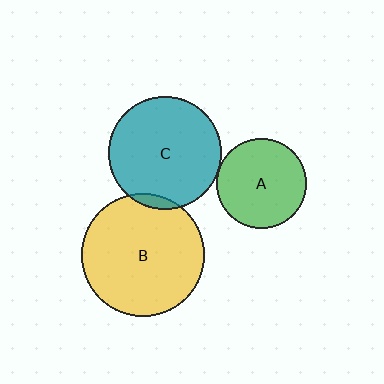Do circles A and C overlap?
Yes.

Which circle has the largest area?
Circle B (yellow).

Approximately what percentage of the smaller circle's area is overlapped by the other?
Approximately 5%.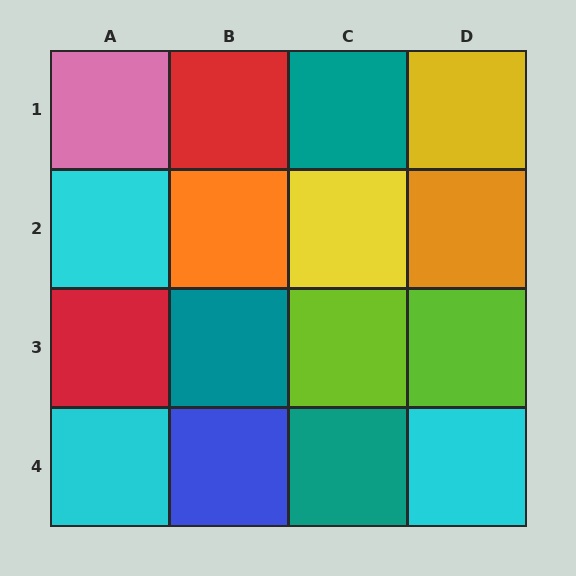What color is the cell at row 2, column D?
Orange.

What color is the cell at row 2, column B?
Orange.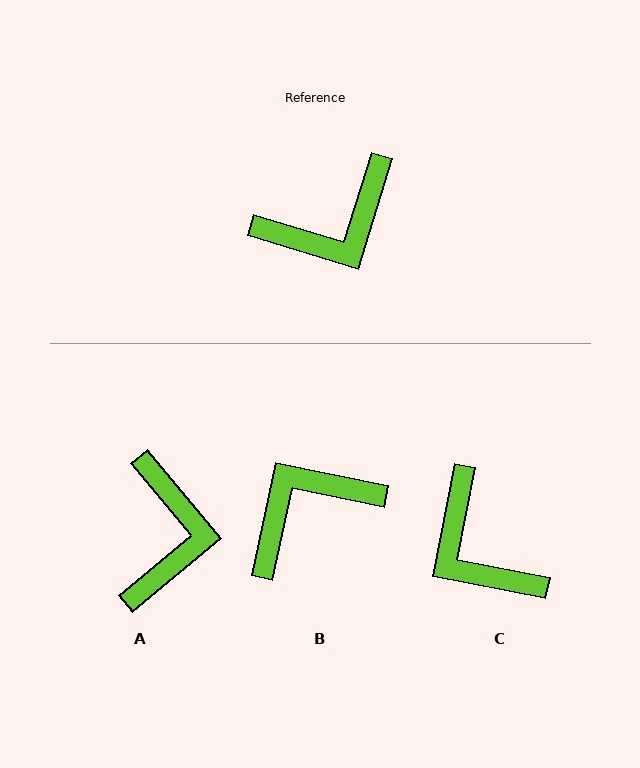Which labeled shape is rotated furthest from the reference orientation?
B, about 174 degrees away.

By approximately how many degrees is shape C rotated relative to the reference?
Approximately 84 degrees clockwise.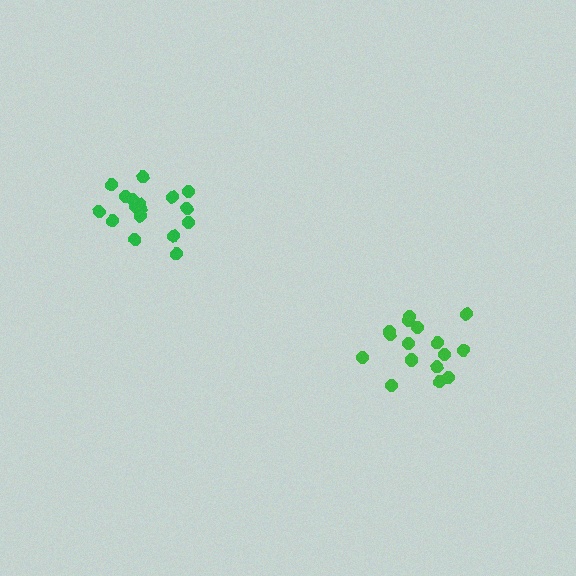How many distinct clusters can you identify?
There are 2 distinct clusters.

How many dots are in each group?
Group 1: 17 dots, Group 2: 17 dots (34 total).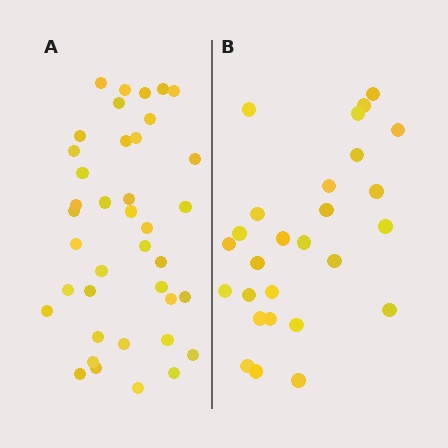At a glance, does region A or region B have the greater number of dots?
Region A (the left region) has more dots.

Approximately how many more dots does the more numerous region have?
Region A has roughly 12 or so more dots than region B.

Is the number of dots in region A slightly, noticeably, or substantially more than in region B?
Region A has noticeably more, but not dramatically so. The ratio is roughly 1.4 to 1.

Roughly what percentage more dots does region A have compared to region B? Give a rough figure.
About 45% more.